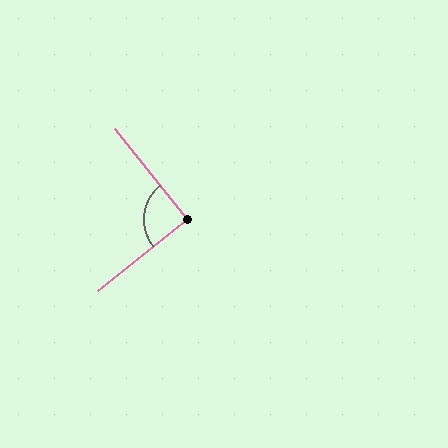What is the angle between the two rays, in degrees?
Approximately 90 degrees.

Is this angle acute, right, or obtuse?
It is approximately a right angle.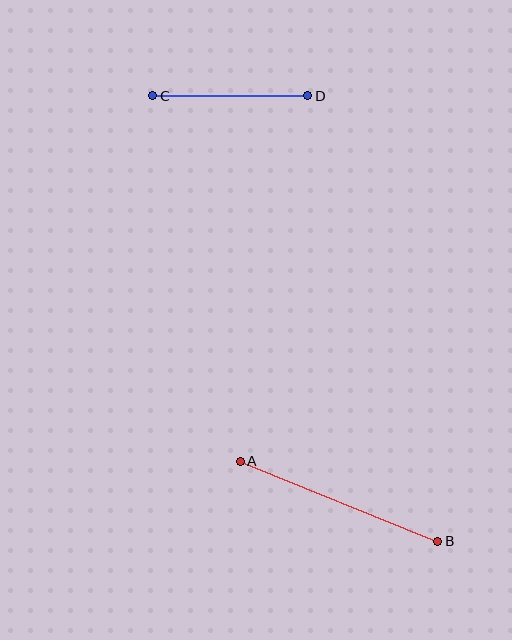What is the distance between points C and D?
The distance is approximately 155 pixels.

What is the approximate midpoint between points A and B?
The midpoint is at approximately (339, 501) pixels.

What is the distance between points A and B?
The distance is approximately 213 pixels.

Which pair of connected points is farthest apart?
Points A and B are farthest apart.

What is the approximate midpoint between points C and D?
The midpoint is at approximately (230, 96) pixels.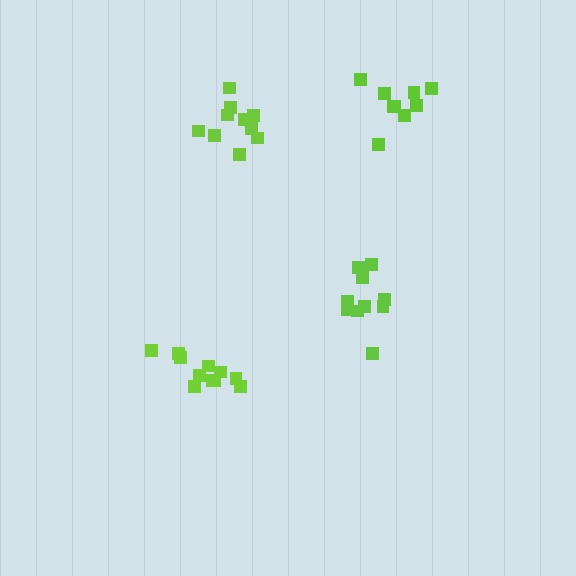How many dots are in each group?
Group 1: 10 dots, Group 2: 11 dots, Group 3: 9 dots, Group 4: 10 dots (40 total).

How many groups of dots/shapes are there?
There are 4 groups.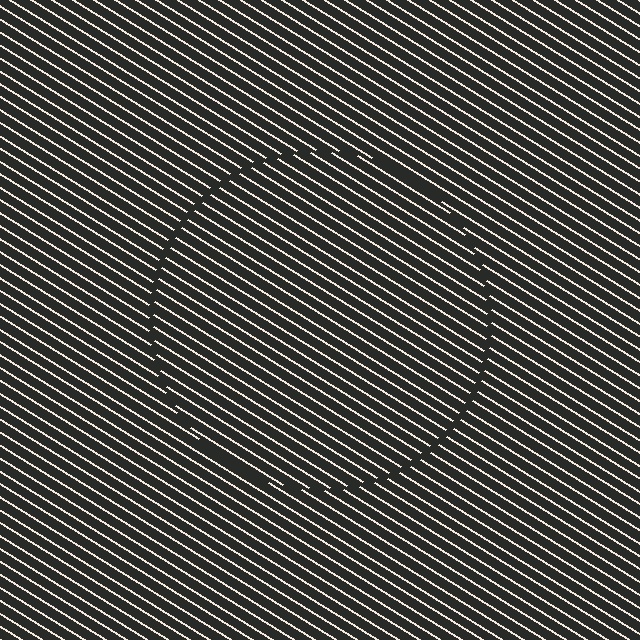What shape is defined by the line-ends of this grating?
An illusory circle. The interior of the shape contains the same grating, shifted by half a period — the contour is defined by the phase discontinuity where line-ends from the inner and outer gratings abut.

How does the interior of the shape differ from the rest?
The interior of the shape contains the same grating, shifted by half a period — the contour is defined by the phase discontinuity where line-ends from the inner and outer gratings abut.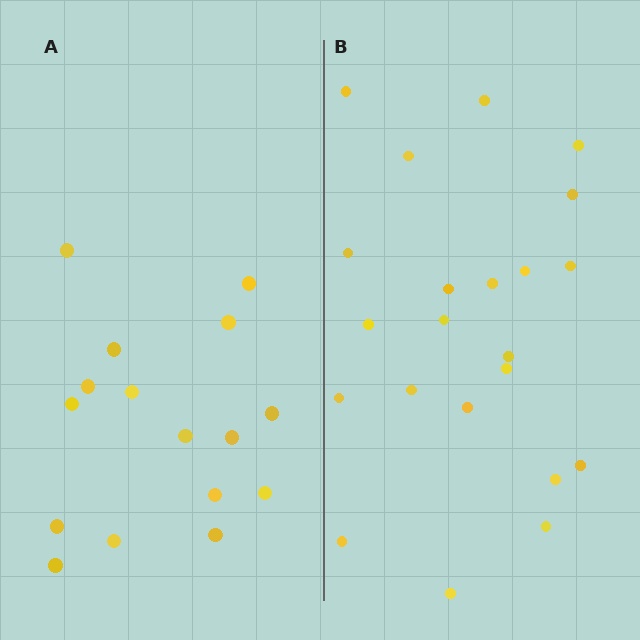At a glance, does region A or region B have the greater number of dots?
Region B (the right region) has more dots.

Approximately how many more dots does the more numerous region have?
Region B has about 6 more dots than region A.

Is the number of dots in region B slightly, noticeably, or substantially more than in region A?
Region B has noticeably more, but not dramatically so. The ratio is roughly 1.4 to 1.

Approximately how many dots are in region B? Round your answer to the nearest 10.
About 20 dots. (The exact count is 22, which rounds to 20.)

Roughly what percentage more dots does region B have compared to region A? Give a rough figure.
About 40% more.